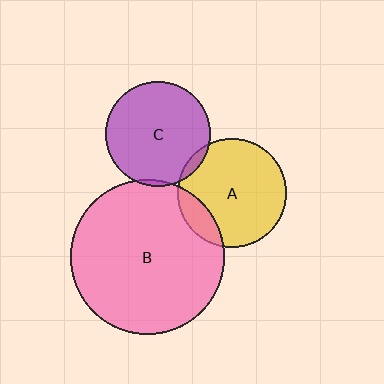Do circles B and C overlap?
Yes.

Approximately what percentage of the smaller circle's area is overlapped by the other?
Approximately 5%.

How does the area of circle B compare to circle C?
Approximately 2.2 times.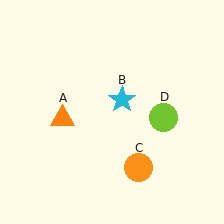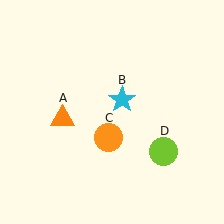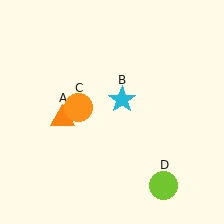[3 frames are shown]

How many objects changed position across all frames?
2 objects changed position: orange circle (object C), lime circle (object D).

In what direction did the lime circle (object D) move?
The lime circle (object D) moved down.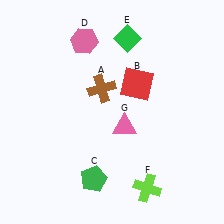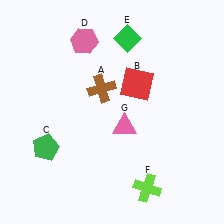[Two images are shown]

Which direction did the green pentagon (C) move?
The green pentagon (C) moved left.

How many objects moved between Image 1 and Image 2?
1 object moved between the two images.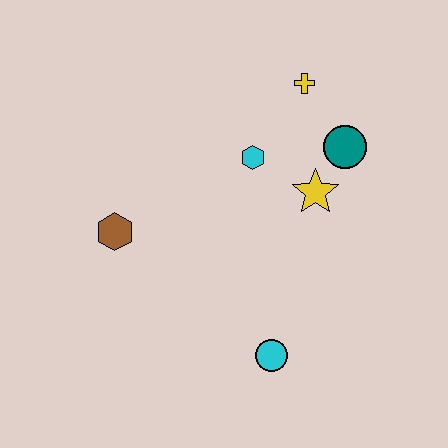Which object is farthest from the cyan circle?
The yellow cross is farthest from the cyan circle.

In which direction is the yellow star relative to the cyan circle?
The yellow star is above the cyan circle.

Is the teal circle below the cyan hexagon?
No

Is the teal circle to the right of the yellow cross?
Yes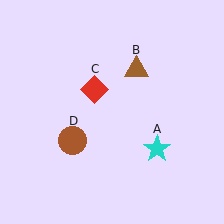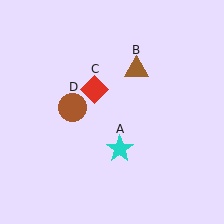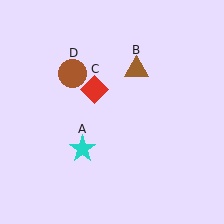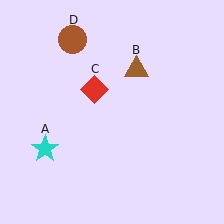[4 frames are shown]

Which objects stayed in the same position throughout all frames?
Brown triangle (object B) and red diamond (object C) remained stationary.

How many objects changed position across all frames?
2 objects changed position: cyan star (object A), brown circle (object D).